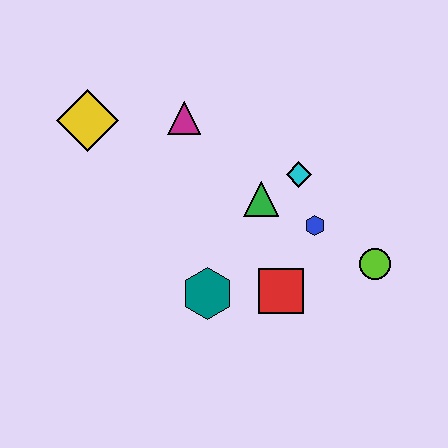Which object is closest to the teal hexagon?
The red square is closest to the teal hexagon.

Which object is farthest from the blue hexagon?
The yellow diamond is farthest from the blue hexagon.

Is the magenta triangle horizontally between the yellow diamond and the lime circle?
Yes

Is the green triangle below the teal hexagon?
No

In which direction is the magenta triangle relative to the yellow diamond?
The magenta triangle is to the right of the yellow diamond.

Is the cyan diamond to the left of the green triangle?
No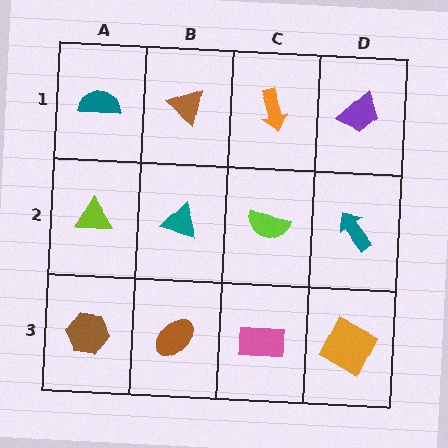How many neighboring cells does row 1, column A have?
2.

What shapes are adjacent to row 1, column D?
A teal arrow (row 2, column D), an orange arrow (row 1, column C).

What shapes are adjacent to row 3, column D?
A teal arrow (row 2, column D), a pink rectangle (row 3, column C).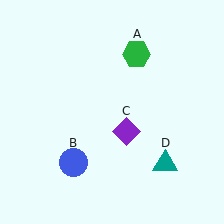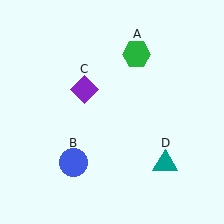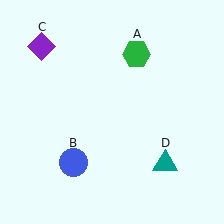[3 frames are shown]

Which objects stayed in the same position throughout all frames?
Green hexagon (object A) and blue circle (object B) and teal triangle (object D) remained stationary.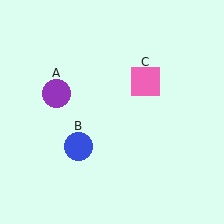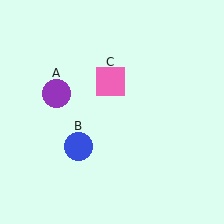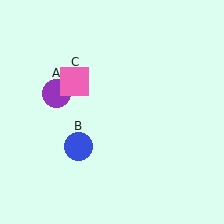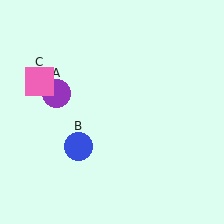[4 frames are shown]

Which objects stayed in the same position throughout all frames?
Purple circle (object A) and blue circle (object B) remained stationary.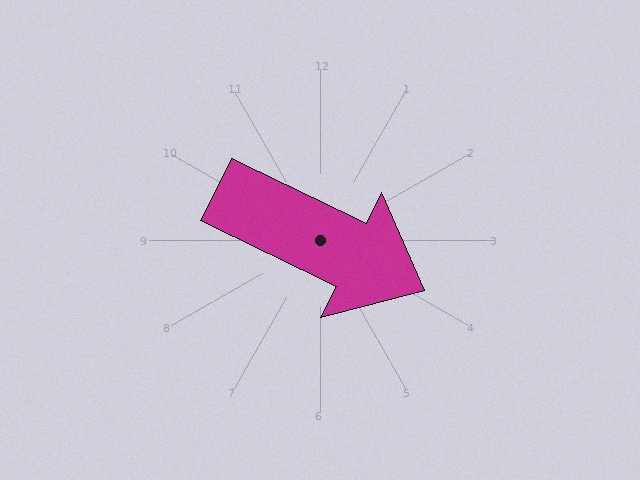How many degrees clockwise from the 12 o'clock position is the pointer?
Approximately 116 degrees.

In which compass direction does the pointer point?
Southeast.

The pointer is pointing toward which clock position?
Roughly 4 o'clock.